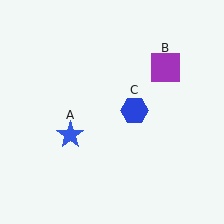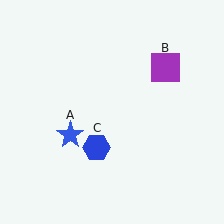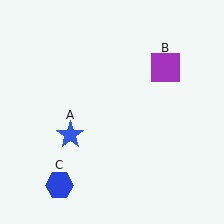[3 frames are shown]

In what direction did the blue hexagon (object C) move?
The blue hexagon (object C) moved down and to the left.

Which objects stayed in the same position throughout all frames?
Blue star (object A) and purple square (object B) remained stationary.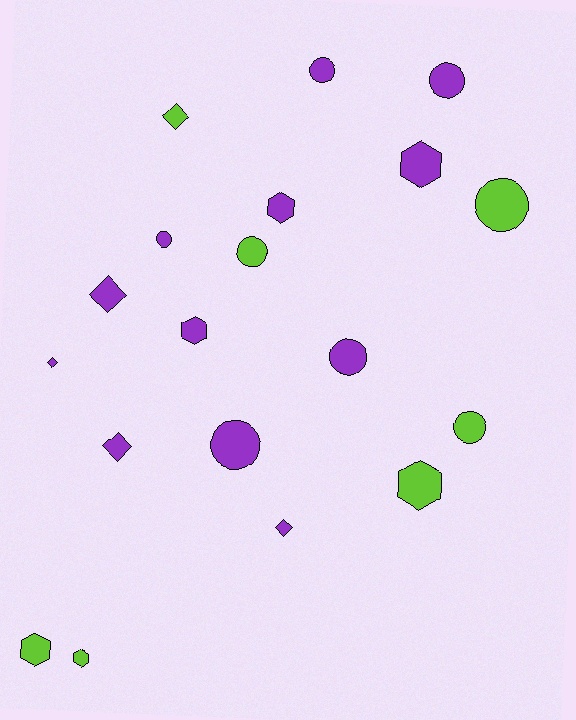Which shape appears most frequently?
Circle, with 8 objects.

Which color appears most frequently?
Purple, with 12 objects.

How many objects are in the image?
There are 19 objects.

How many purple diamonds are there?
There are 4 purple diamonds.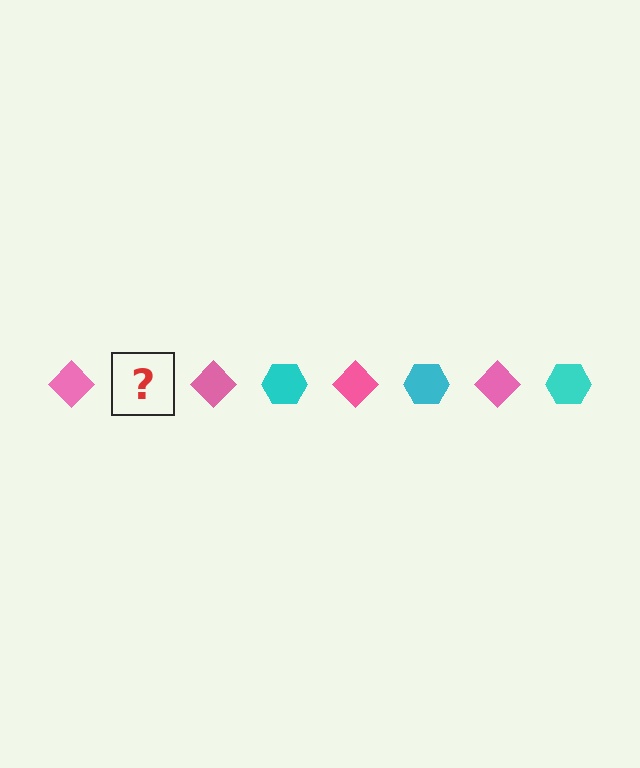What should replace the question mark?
The question mark should be replaced with a cyan hexagon.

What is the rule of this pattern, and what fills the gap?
The rule is that the pattern alternates between pink diamond and cyan hexagon. The gap should be filled with a cyan hexagon.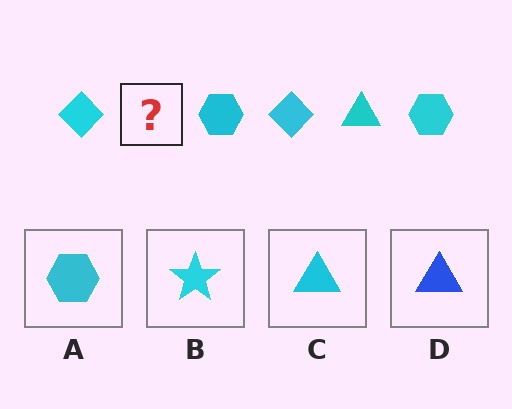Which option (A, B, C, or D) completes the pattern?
C.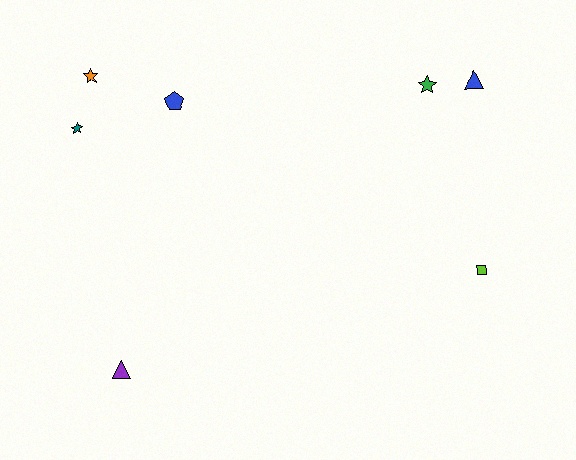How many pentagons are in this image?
There is 1 pentagon.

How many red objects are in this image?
There are no red objects.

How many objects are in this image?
There are 7 objects.